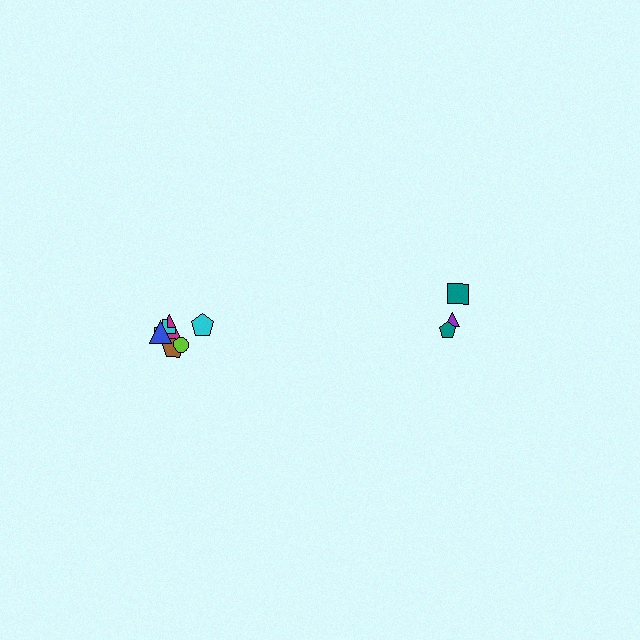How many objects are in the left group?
There are 6 objects.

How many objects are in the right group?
There are 3 objects.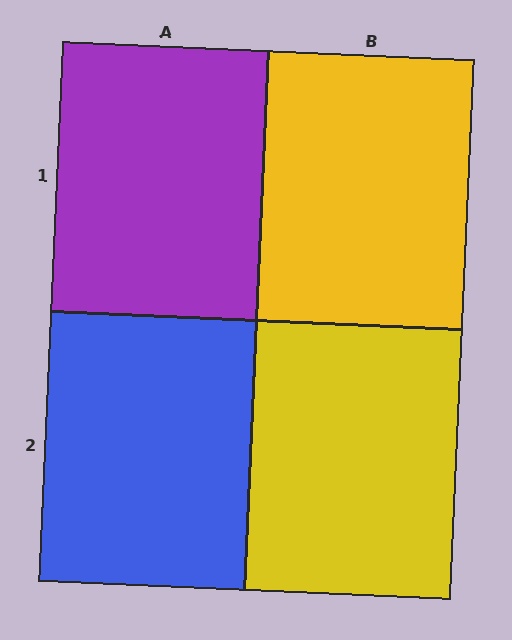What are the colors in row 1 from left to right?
Purple, yellow.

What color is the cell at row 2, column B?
Yellow.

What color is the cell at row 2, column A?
Blue.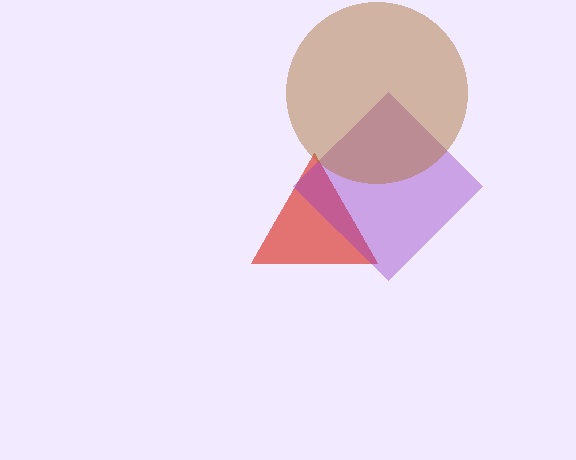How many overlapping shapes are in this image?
There are 3 overlapping shapes in the image.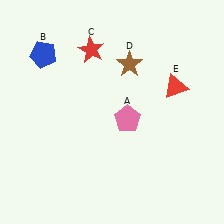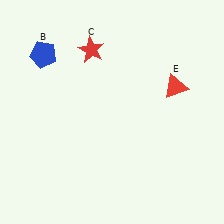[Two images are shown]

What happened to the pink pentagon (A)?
The pink pentagon (A) was removed in Image 2. It was in the bottom-right area of Image 1.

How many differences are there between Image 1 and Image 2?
There are 2 differences between the two images.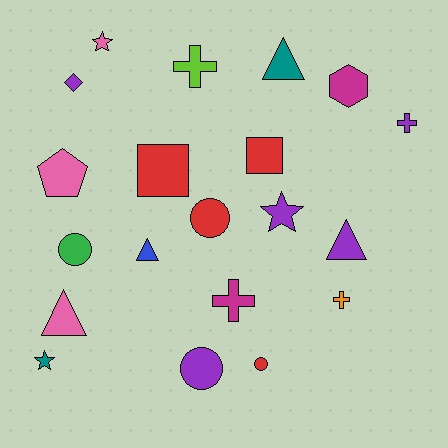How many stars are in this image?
There are 3 stars.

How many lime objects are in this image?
There is 1 lime object.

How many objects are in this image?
There are 20 objects.